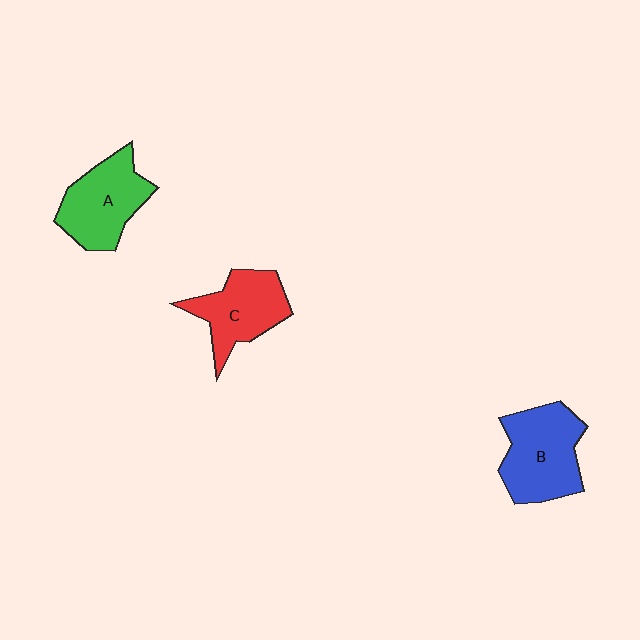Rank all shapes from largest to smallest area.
From largest to smallest: B (blue), A (green), C (red).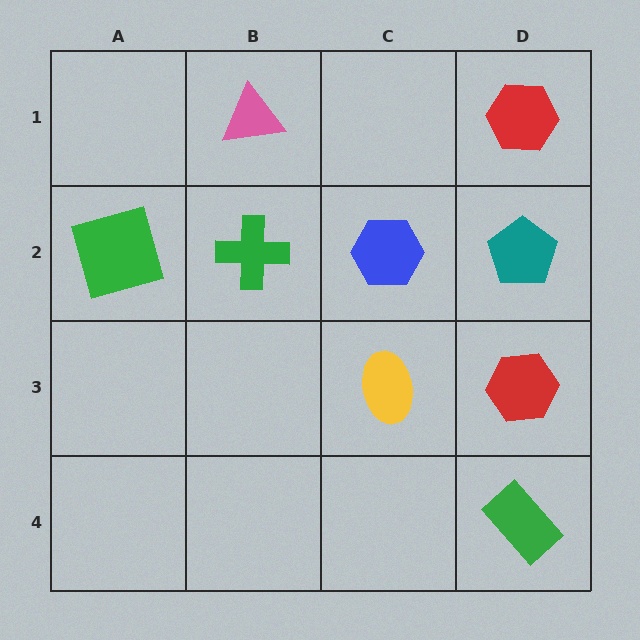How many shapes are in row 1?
2 shapes.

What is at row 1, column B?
A pink triangle.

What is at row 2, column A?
A green square.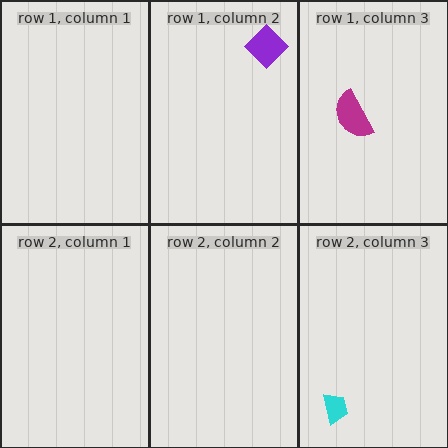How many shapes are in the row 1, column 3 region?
1.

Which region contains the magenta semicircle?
The row 1, column 3 region.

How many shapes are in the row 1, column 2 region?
1.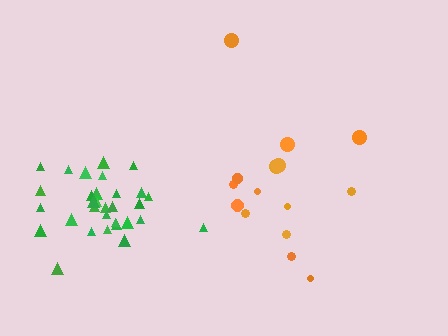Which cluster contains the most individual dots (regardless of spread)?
Green (32).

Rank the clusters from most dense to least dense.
green, orange.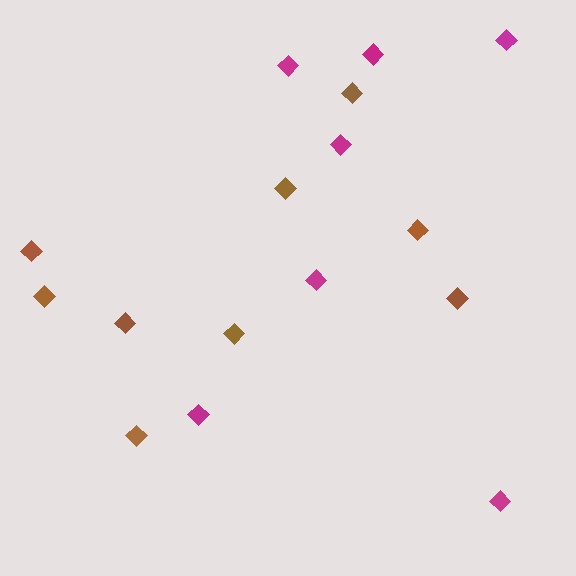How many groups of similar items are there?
There are 2 groups: one group of magenta diamonds (7) and one group of brown diamonds (9).